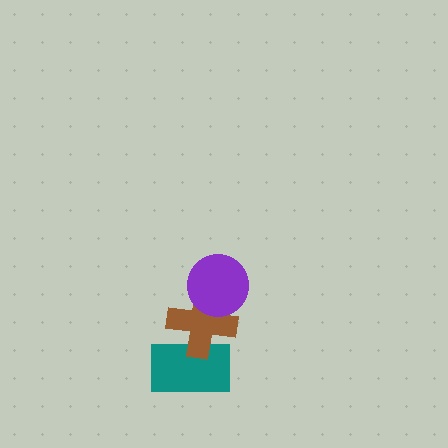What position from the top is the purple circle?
The purple circle is 1st from the top.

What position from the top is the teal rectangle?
The teal rectangle is 3rd from the top.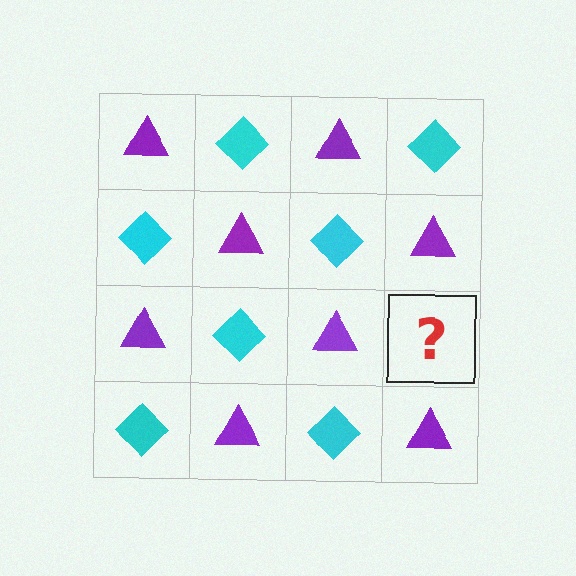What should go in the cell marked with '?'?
The missing cell should contain a cyan diamond.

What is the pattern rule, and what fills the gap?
The rule is that it alternates purple triangle and cyan diamond in a checkerboard pattern. The gap should be filled with a cyan diamond.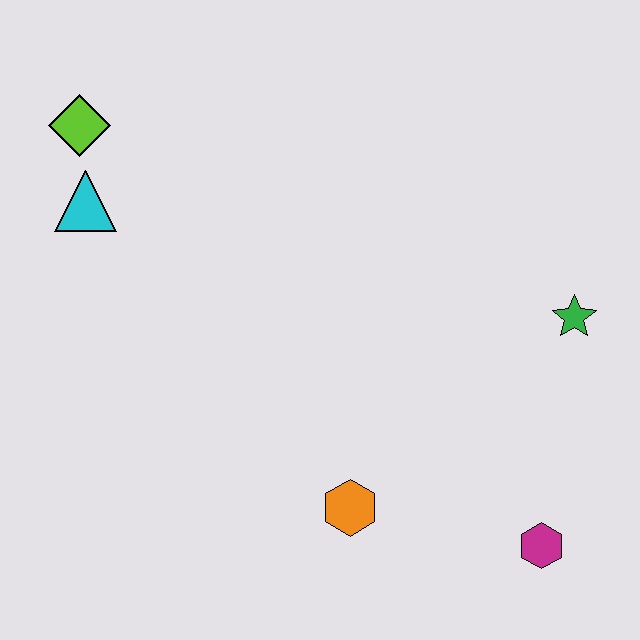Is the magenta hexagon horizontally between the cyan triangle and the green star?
Yes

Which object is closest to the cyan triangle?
The lime diamond is closest to the cyan triangle.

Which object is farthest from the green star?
The lime diamond is farthest from the green star.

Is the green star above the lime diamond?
No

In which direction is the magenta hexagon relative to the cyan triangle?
The magenta hexagon is to the right of the cyan triangle.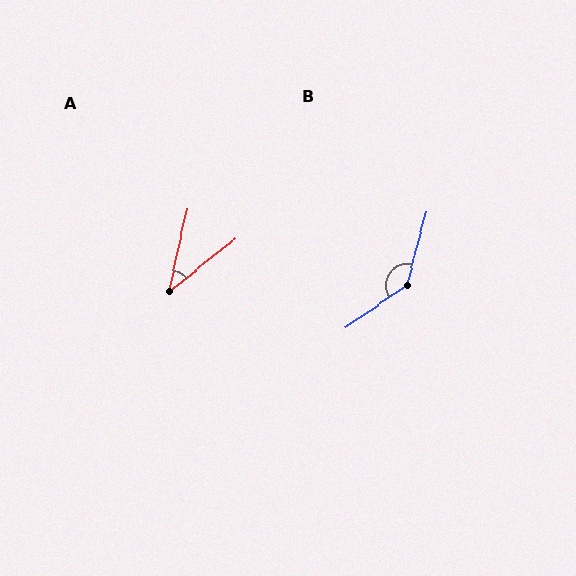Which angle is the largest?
B, at approximately 140 degrees.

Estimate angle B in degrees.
Approximately 140 degrees.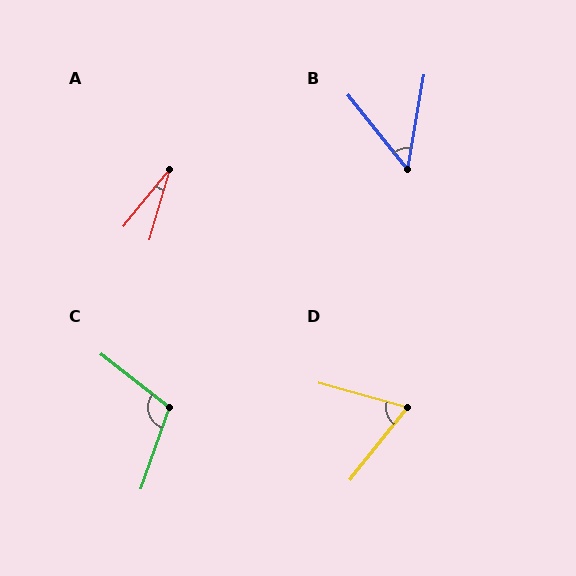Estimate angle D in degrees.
Approximately 67 degrees.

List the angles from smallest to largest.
A (23°), B (49°), D (67°), C (109°).